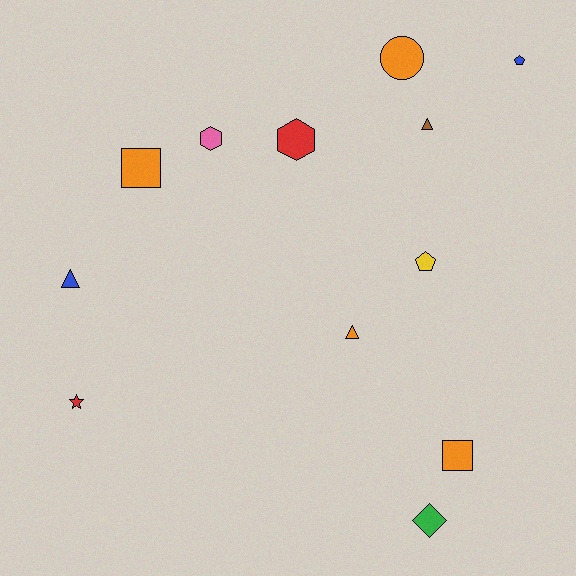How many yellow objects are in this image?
There is 1 yellow object.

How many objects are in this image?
There are 12 objects.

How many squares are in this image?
There are 2 squares.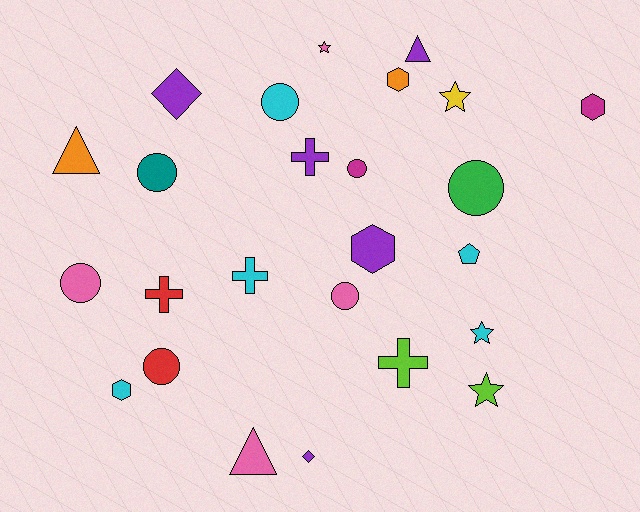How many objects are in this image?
There are 25 objects.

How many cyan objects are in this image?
There are 5 cyan objects.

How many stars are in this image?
There are 4 stars.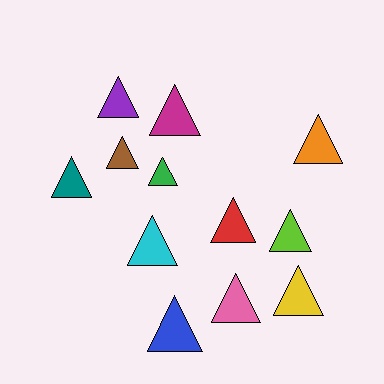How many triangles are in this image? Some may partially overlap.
There are 12 triangles.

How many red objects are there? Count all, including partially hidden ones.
There is 1 red object.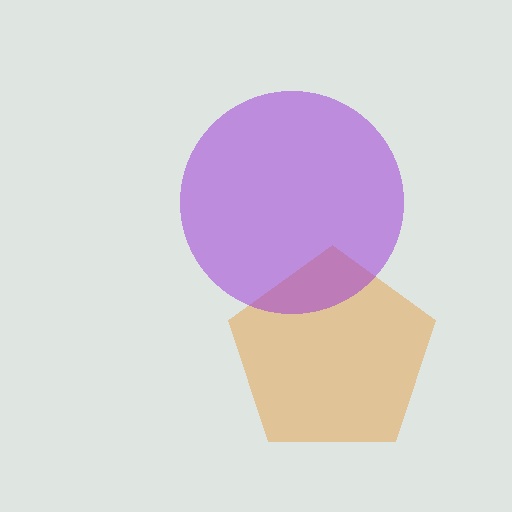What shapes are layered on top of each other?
The layered shapes are: an orange pentagon, a purple circle.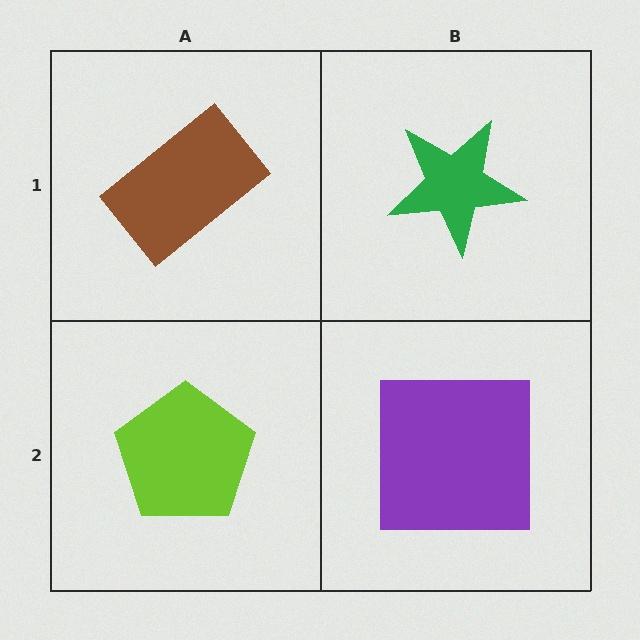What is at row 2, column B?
A purple square.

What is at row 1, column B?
A green star.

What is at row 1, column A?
A brown rectangle.